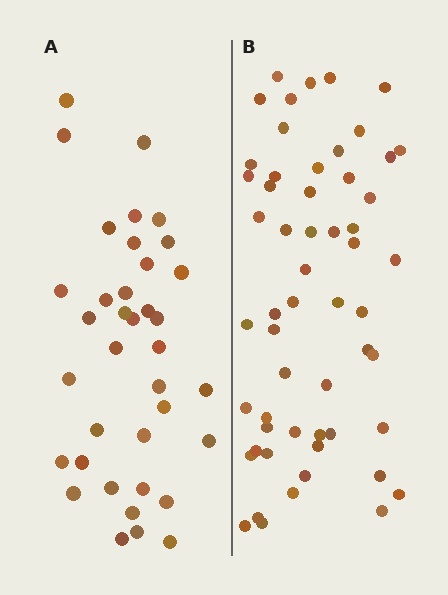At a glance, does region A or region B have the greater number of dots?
Region B (the right region) has more dots.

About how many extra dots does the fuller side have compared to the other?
Region B has approximately 20 more dots than region A.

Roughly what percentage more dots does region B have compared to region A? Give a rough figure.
About 50% more.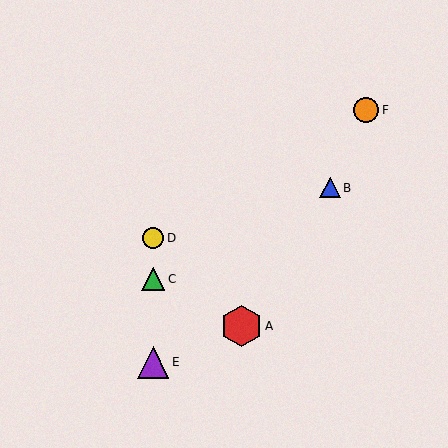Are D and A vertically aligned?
No, D is at x≈153 and A is at x≈241.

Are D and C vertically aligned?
Yes, both are at x≈153.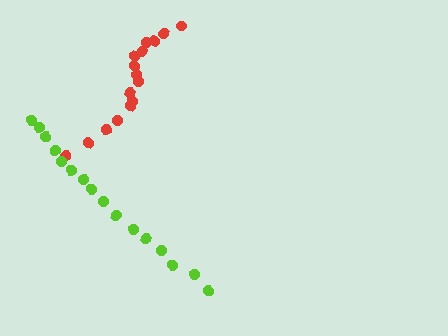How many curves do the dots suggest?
There are 2 distinct paths.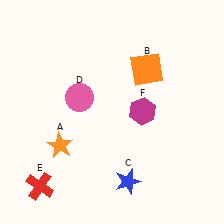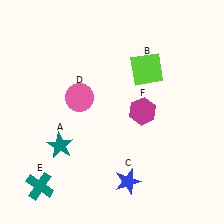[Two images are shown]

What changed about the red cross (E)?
In Image 1, E is red. In Image 2, it changed to teal.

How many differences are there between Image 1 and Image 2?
There are 3 differences between the two images.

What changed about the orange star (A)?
In Image 1, A is orange. In Image 2, it changed to teal.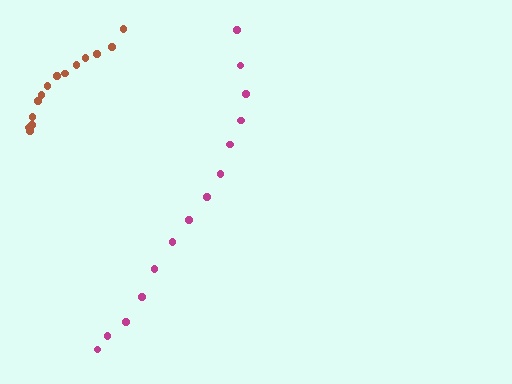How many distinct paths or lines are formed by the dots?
There are 2 distinct paths.